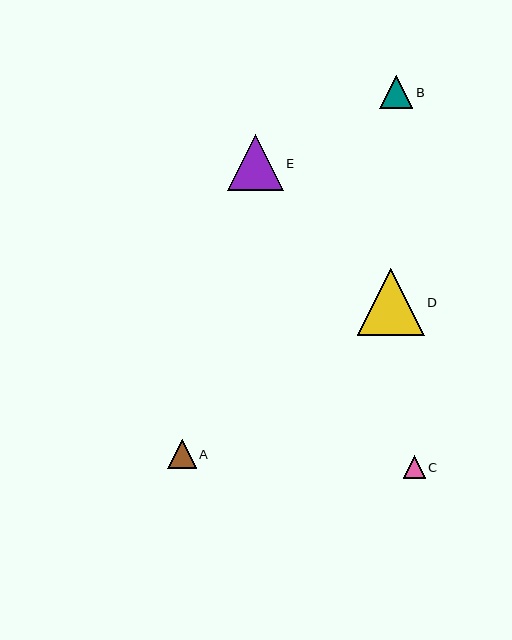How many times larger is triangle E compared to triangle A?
Triangle E is approximately 1.9 times the size of triangle A.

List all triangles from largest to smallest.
From largest to smallest: D, E, B, A, C.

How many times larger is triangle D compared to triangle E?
Triangle D is approximately 1.2 times the size of triangle E.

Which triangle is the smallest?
Triangle C is the smallest with a size of approximately 22 pixels.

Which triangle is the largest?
Triangle D is the largest with a size of approximately 67 pixels.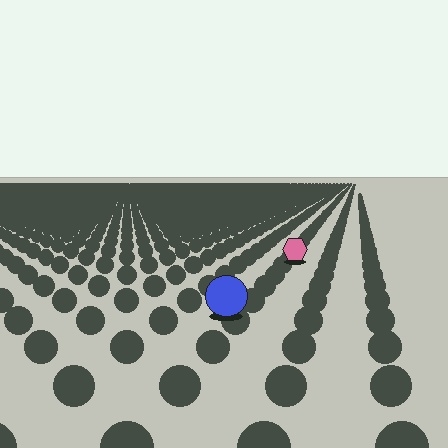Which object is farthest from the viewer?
The pink hexagon is farthest from the viewer. It appears smaller and the ground texture around it is denser.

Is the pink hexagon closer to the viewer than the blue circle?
No. The blue circle is closer — you can tell from the texture gradient: the ground texture is coarser near it.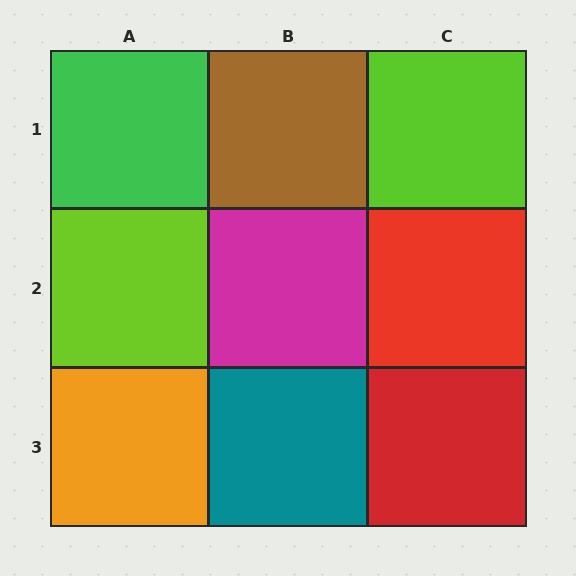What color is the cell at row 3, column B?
Teal.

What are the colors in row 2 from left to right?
Lime, magenta, red.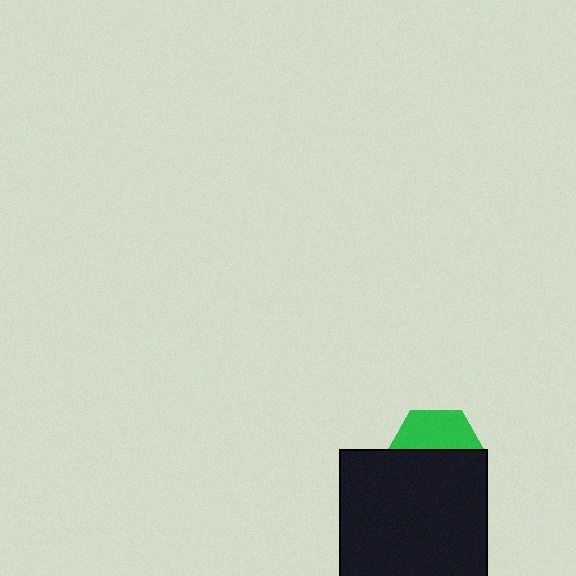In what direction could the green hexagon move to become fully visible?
The green hexagon could move up. That would shift it out from behind the black square entirely.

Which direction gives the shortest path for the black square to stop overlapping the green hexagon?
Moving down gives the shortest separation.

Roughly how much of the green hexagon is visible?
A small part of it is visible (roughly 43%).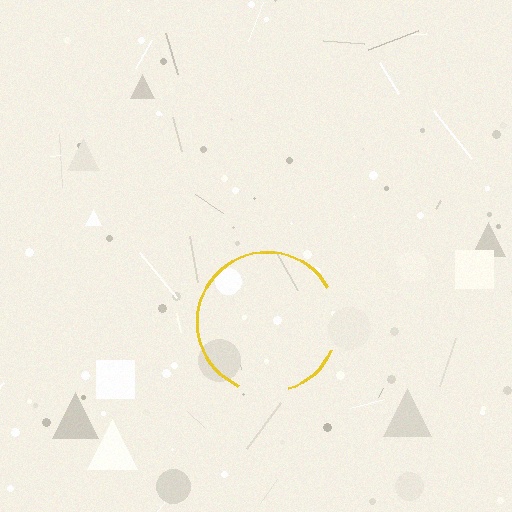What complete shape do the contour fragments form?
The contour fragments form a circle.